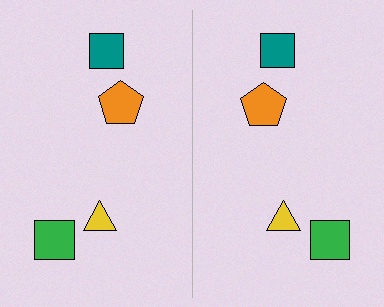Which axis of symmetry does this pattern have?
The pattern has a vertical axis of symmetry running through the center of the image.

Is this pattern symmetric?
Yes, this pattern has bilateral (reflection) symmetry.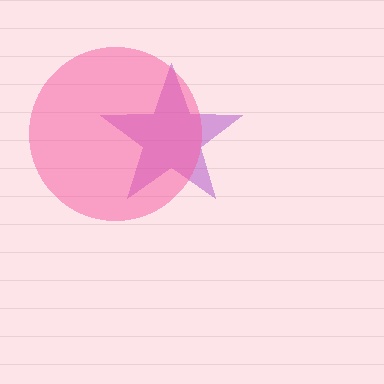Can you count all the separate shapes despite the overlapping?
Yes, there are 2 separate shapes.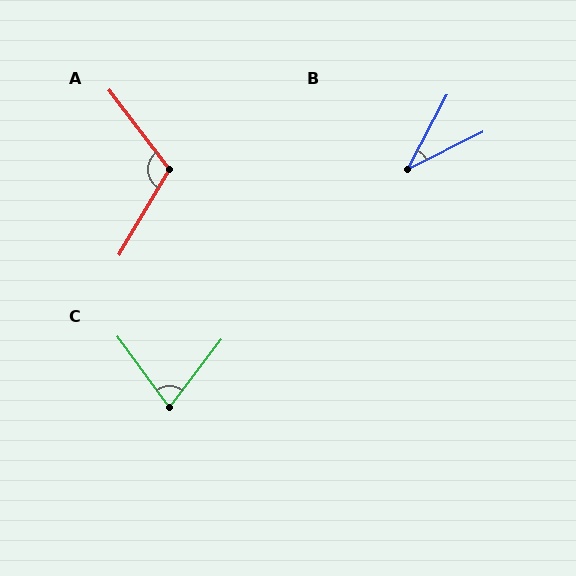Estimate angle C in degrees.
Approximately 74 degrees.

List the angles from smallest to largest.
B (36°), C (74°), A (112°).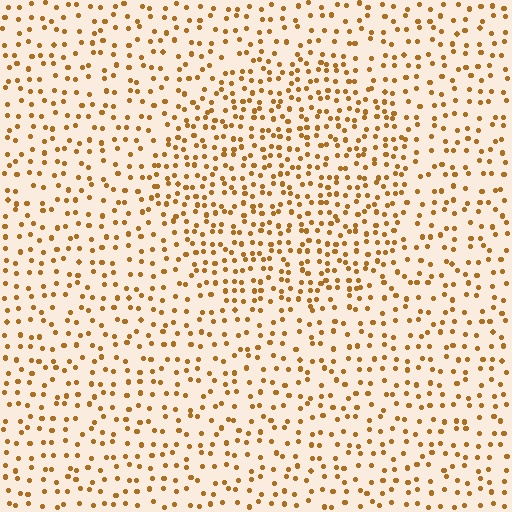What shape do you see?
I see a circle.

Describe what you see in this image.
The image contains small brown elements arranged at two different densities. A circle-shaped region is visible where the elements are more densely packed than the surrounding area.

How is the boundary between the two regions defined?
The boundary is defined by a change in element density (approximately 1.6x ratio). All elements are the same color, size, and shape.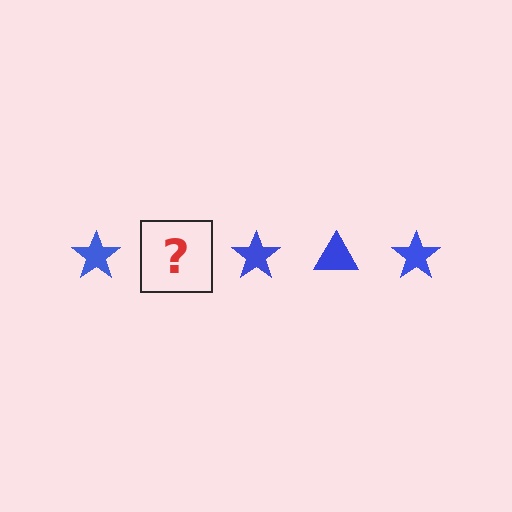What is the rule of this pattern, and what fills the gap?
The rule is that the pattern cycles through star, triangle shapes in blue. The gap should be filled with a blue triangle.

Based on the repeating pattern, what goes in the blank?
The blank should be a blue triangle.